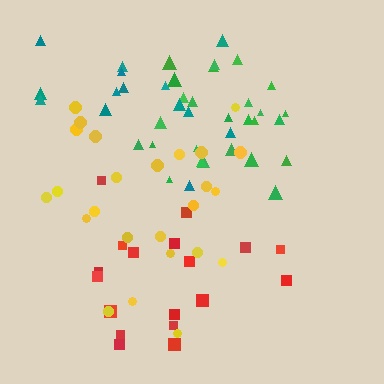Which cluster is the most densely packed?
Green.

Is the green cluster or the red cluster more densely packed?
Green.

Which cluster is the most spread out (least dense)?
Teal.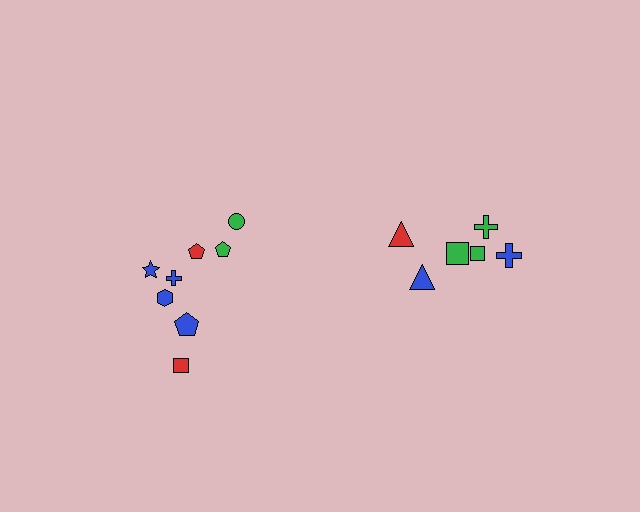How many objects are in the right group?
There are 6 objects.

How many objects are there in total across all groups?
There are 14 objects.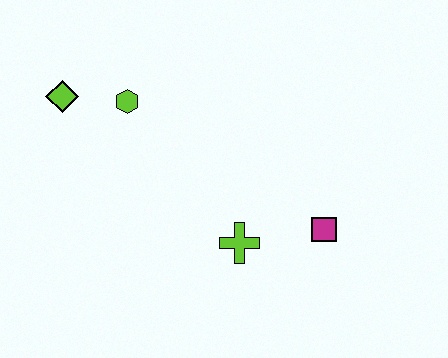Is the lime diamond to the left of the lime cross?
Yes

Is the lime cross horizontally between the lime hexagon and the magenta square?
Yes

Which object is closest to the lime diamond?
The lime hexagon is closest to the lime diamond.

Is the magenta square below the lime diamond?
Yes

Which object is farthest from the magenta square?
The lime diamond is farthest from the magenta square.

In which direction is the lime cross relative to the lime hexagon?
The lime cross is below the lime hexagon.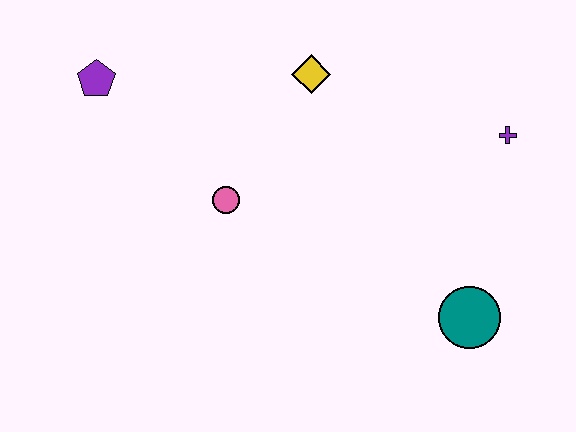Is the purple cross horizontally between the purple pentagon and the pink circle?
No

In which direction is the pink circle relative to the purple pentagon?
The pink circle is to the right of the purple pentagon.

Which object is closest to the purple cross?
The teal circle is closest to the purple cross.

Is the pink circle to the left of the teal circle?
Yes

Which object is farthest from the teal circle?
The purple pentagon is farthest from the teal circle.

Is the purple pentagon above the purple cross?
Yes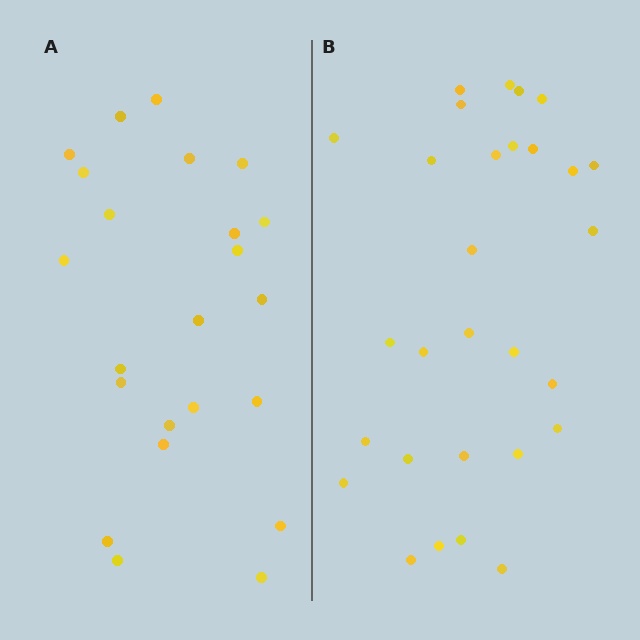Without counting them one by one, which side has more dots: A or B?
Region B (the right region) has more dots.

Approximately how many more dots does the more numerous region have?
Region B has about 6 more dots than region A.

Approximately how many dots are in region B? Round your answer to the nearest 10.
About 30 dots. (The exact count is 29, which rounds to 30.)